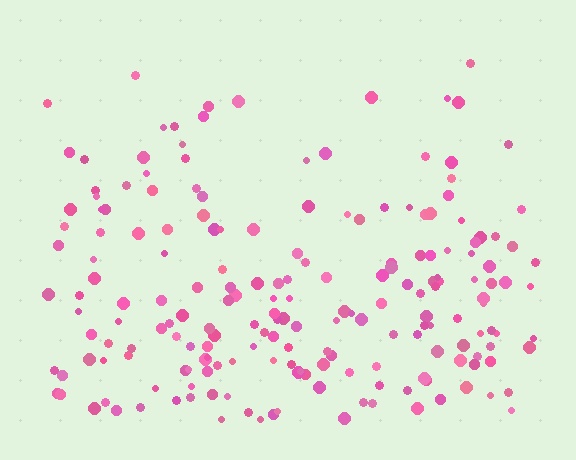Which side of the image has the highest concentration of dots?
The bottom.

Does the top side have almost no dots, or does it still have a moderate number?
Still a moderate number, just noticeably fewer than the bottom.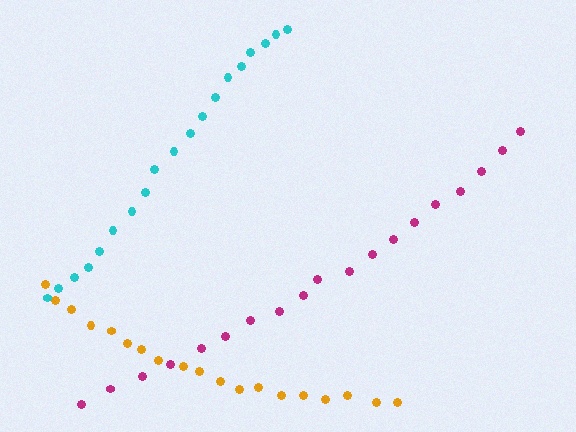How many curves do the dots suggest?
There are 3 distinct paths.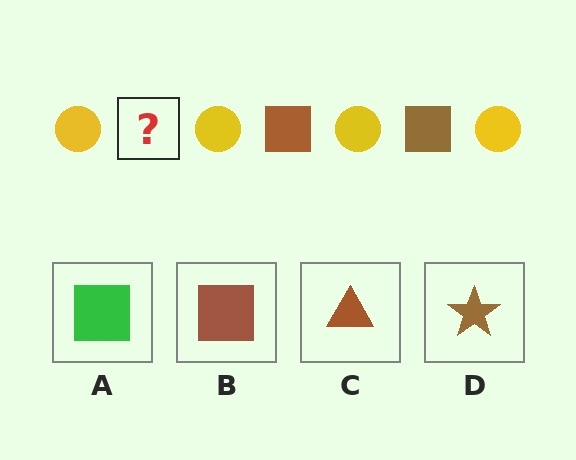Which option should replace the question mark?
Option B.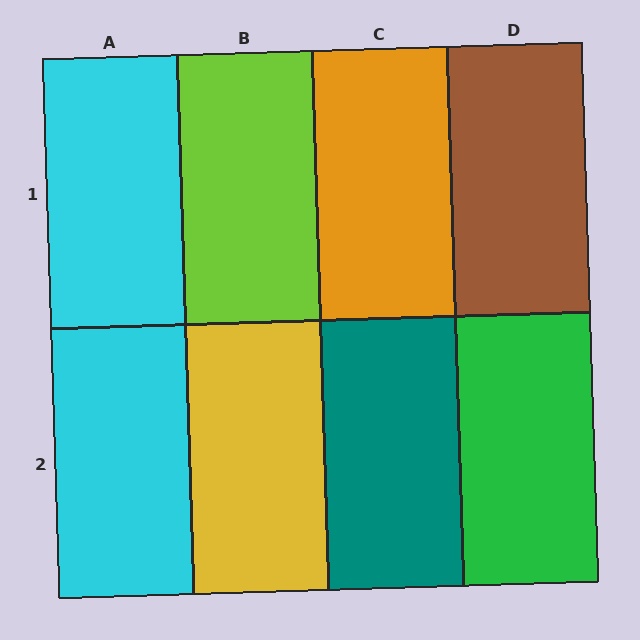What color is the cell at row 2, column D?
Green.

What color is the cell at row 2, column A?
Cyan.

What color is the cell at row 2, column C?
Teal.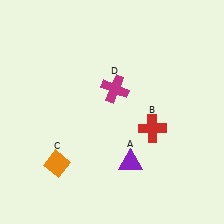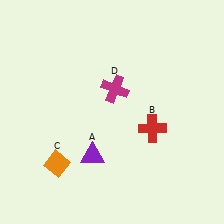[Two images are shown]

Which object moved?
The purple triangle (A) moved left.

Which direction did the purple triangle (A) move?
The purple triangle (A) moved left.